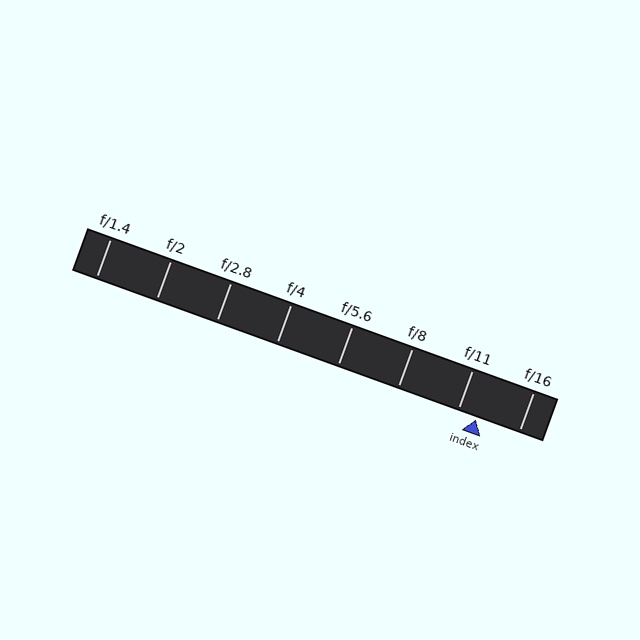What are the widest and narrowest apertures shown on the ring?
The widest aperture shown is f/1.4 and the narrowest is f/16.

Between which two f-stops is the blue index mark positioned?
The index mark is between f/11 and f/16.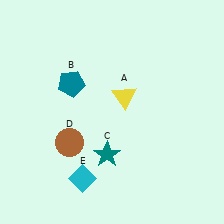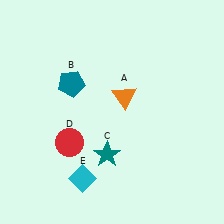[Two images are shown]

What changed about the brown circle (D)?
In Image 1, D is brown. In Image 2, it changed to red.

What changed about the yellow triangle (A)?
In Image 1, A is yellow. In Image 2, it changed to orange.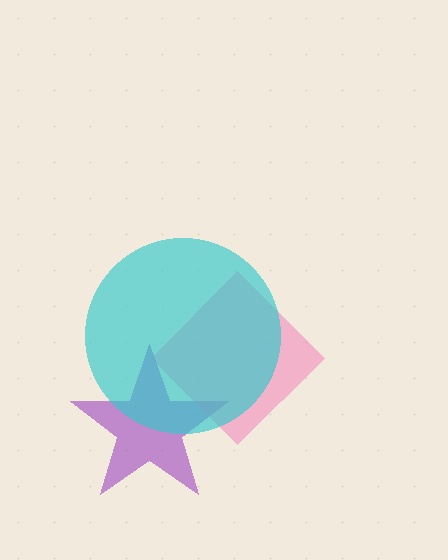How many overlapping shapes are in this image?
There are 3 overlapping shapes in the image.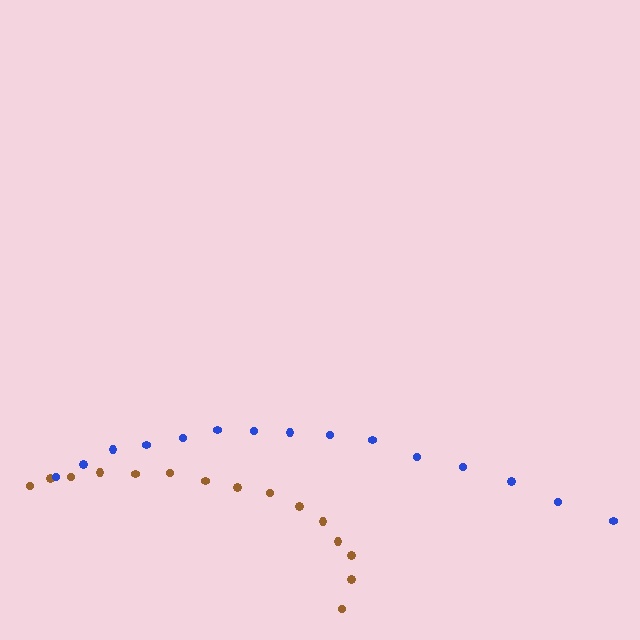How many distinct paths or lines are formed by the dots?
There are 2 distinct paths.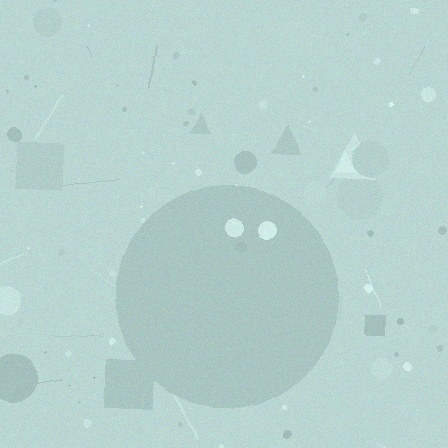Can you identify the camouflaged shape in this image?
The camouflaged shape is a circle.